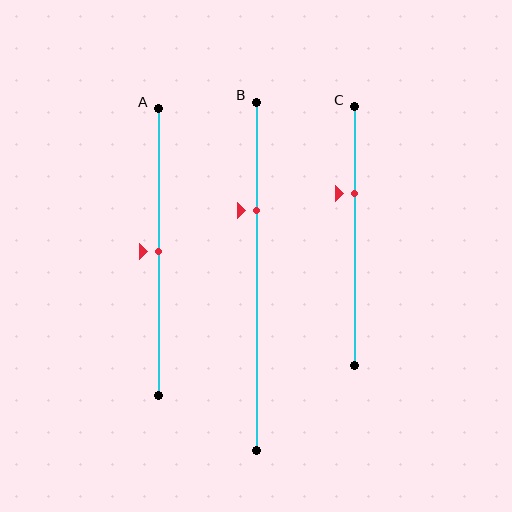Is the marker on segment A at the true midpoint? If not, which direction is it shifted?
Yes, the marker on segment A is at the true midpoint.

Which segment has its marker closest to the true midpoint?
Segment A has its marker closest to the true midpoint.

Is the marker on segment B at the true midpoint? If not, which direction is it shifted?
No, the marker on segment B is shifted upward by about 19% of the segment length.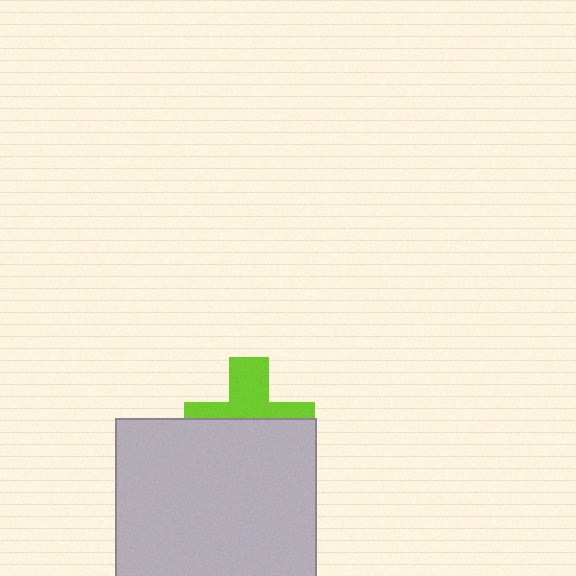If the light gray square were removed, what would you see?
You would see the complete lime cross.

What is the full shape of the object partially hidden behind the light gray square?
The partially hidden object is a lime cross.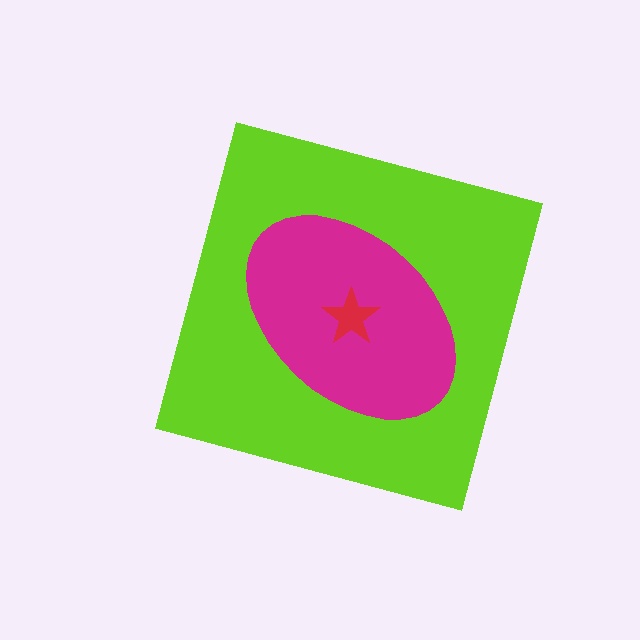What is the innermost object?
The red star.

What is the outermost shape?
The lime square.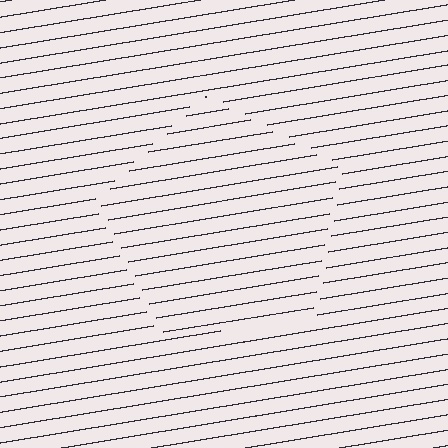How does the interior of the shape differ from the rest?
The interior of the shape contains the same grating, shifted by half a period — the contour is defined by the phase discontinuity where line-ends from the inner and outer gratings abut.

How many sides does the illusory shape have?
5 sides — the line-ends trace a pentagon.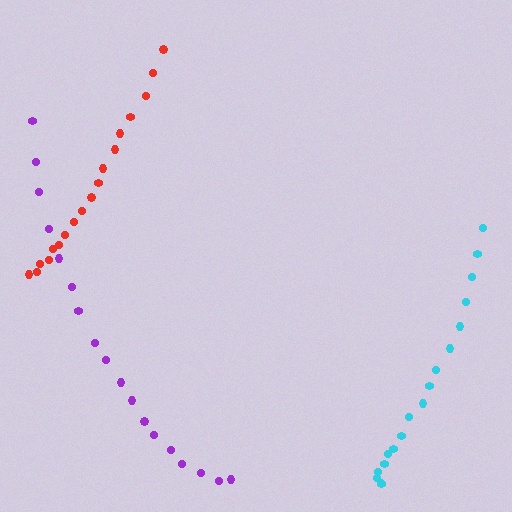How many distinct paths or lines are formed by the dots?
There are 3 distinct paths.